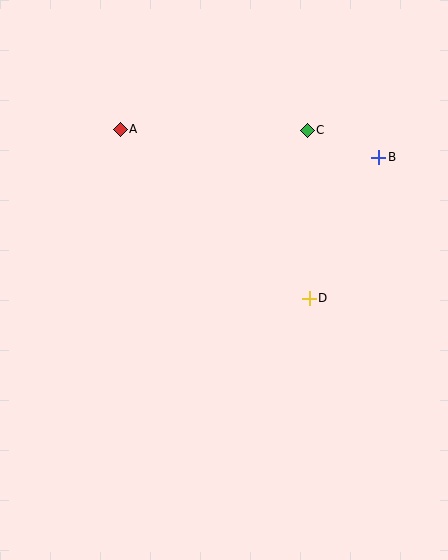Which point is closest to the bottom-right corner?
Point D is closest to the bottom-right corner.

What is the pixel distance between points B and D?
The distance between B and D is 157 pixels.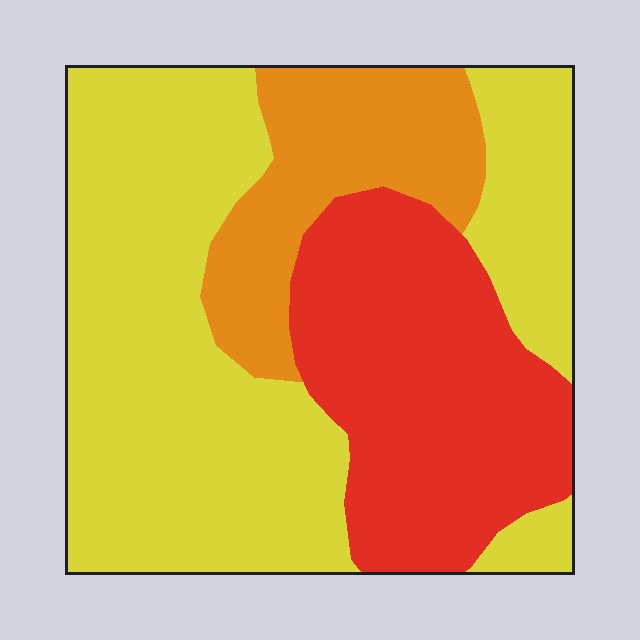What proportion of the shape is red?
Red covers 29% of the shape.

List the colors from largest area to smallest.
From largest to smallest: yellow, red, orange.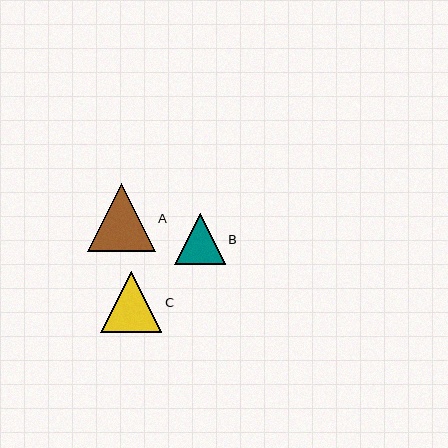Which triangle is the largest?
Triangle A is the largest with a size of approximately 68 pixels.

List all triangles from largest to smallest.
From largest to smallest: A, C, B.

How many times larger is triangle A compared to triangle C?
Triangle A is approximately 1.1 times the size of triangle C.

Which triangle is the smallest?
Triangle B is the smallest with a size of approximately 50 pixels.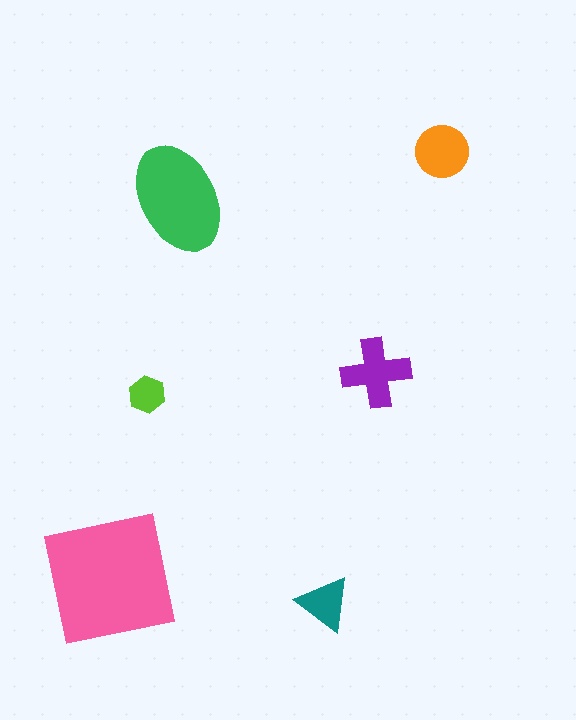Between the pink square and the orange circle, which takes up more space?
The pink square.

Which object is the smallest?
The lime hexagon.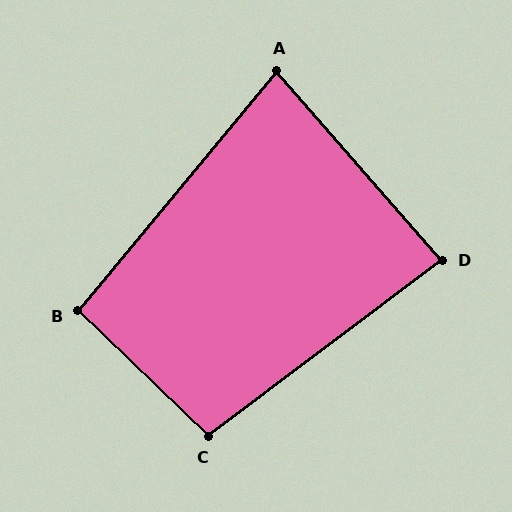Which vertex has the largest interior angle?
C, at approximately 99 degrees.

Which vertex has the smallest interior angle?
A, at approximately 81 degrees.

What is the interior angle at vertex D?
Approximately 86 degrees (approximately right).